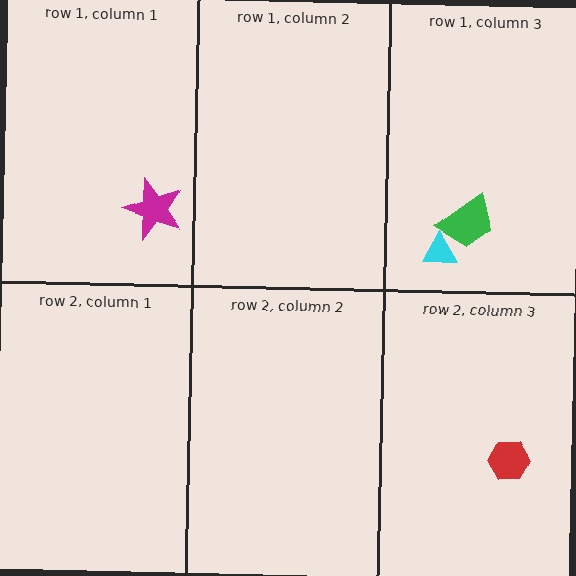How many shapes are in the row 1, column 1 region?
1.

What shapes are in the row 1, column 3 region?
The cyan triangle, the green trapezoid.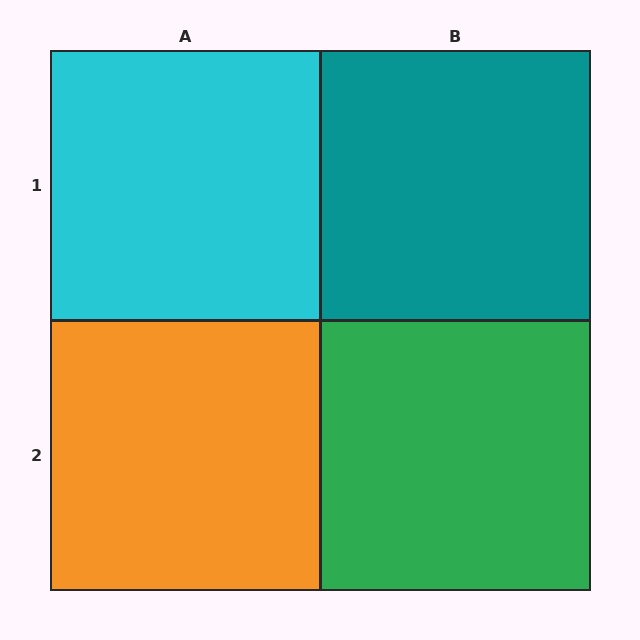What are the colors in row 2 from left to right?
Orange, green.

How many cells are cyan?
1 cell is cyan.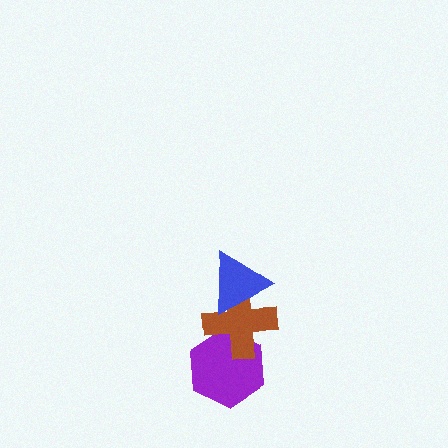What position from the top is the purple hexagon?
The purple hexagon is 3rd from the top.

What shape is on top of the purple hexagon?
The brown cross is on top of the purple hexagon.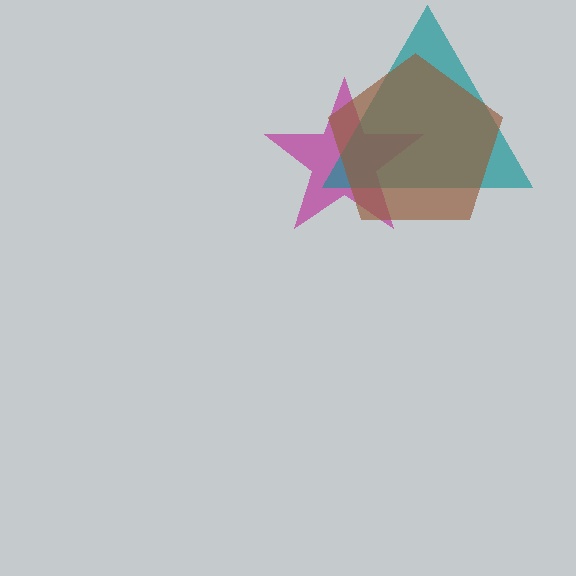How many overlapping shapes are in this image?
There are 3 overlapping shapes in the image.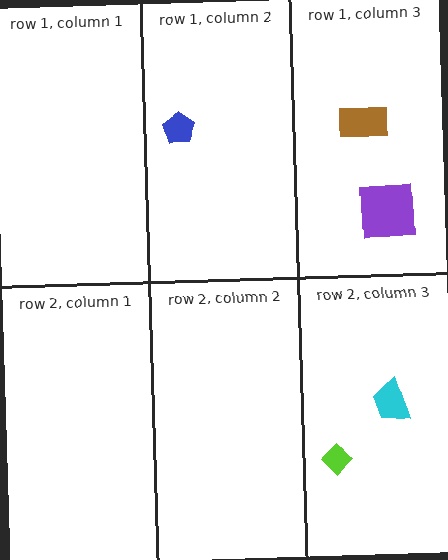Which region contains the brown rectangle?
The row 1, column 3 region.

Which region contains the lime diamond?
The row 2, column 3 region.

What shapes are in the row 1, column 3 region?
The purple square, the brown rectangle.